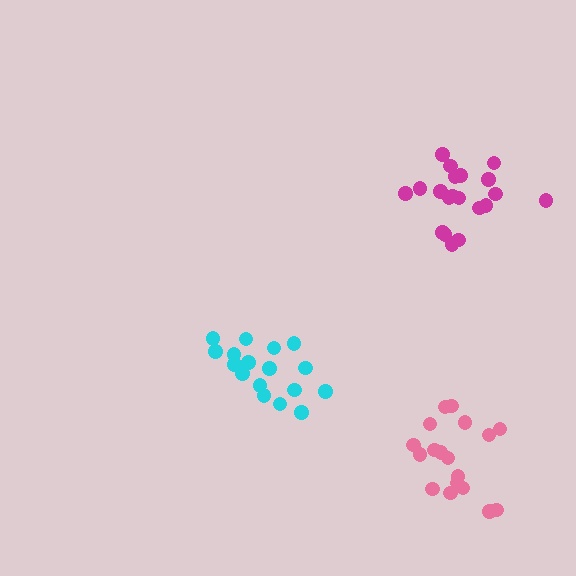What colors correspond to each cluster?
The clusters are colored: magenta, pink, cyan.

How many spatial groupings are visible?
There are 3 spatial groupings.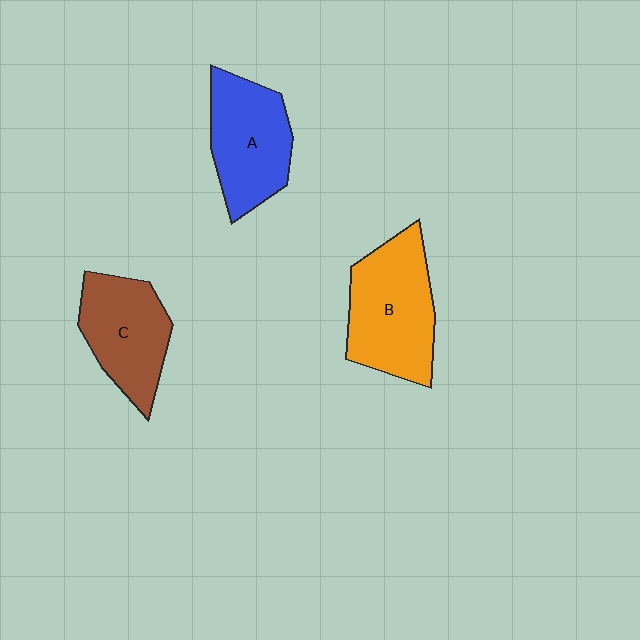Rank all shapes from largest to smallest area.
From largest to smallest: B (orange), A (blue), C (brown).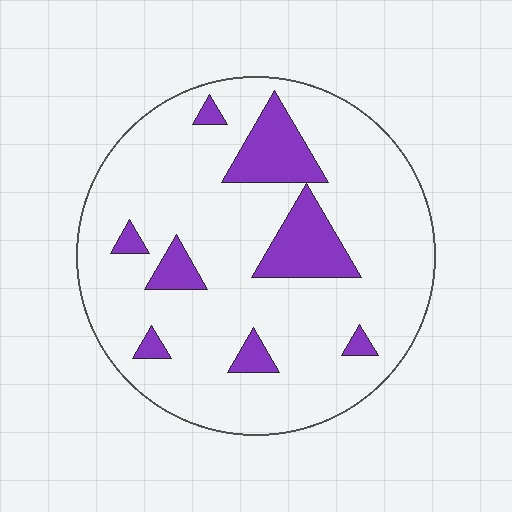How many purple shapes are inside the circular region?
8.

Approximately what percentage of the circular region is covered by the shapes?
Approximately 15%.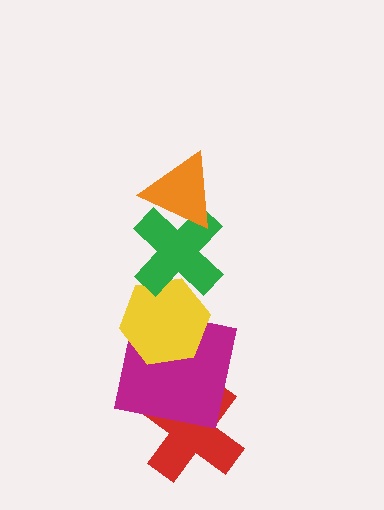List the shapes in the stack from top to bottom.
From top to bottom: the orange triangle, the green cross, the yellow hexagon, the magenta square, the red cross.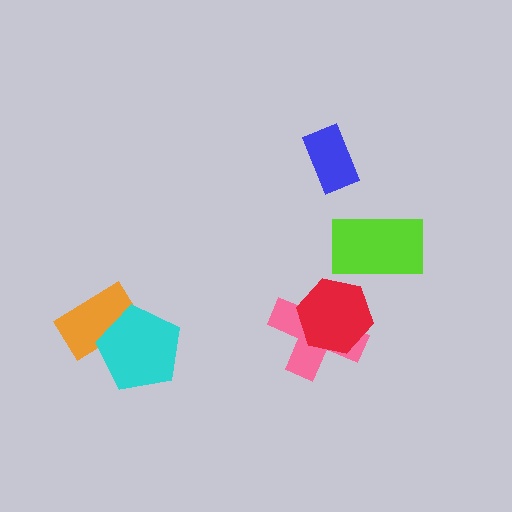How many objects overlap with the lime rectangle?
0 objects overlap with the lime rectangle.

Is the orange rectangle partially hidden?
Yes, it is partially covered by another shape.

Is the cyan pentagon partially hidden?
No, no other shape covers it.